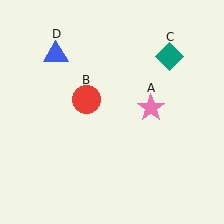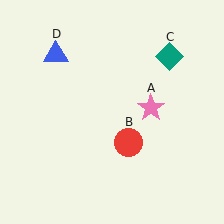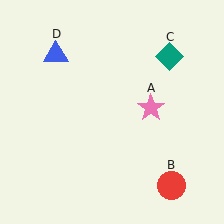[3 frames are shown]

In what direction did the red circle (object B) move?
The red circle (object B) moved down and to the right.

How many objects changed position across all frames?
1 object changed position: red circle (object B).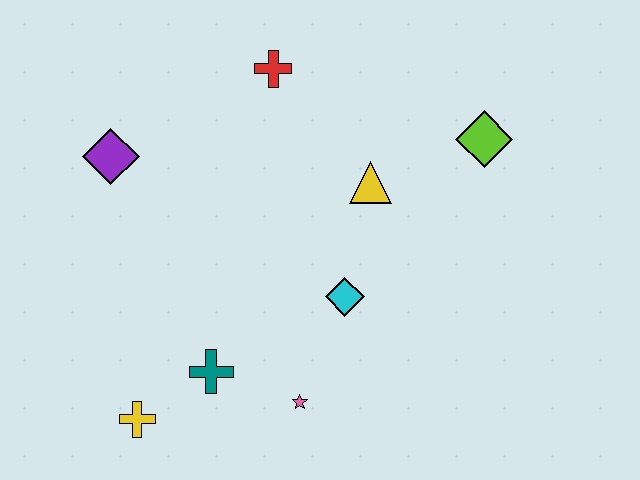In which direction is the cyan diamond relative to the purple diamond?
The cyan diamond is to the right of the purple diamond.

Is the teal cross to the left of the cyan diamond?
Yes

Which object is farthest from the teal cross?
The lime diamond is farthest from the teal cross.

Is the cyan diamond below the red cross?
Yes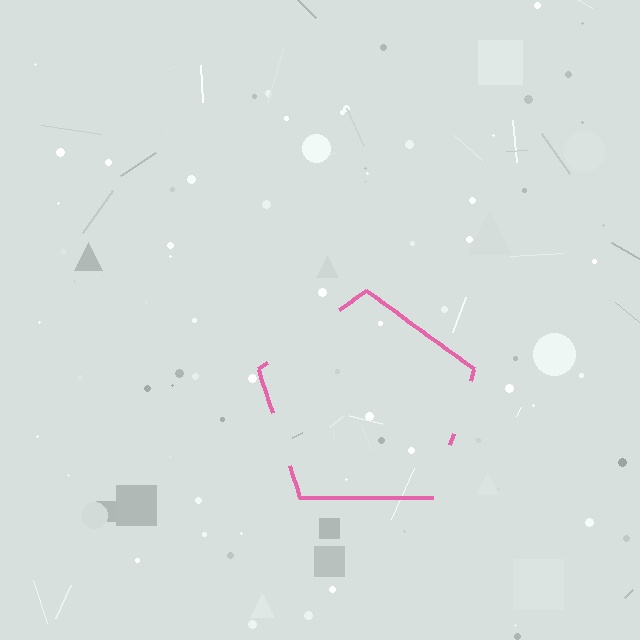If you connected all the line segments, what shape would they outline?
They would outline a pentagon.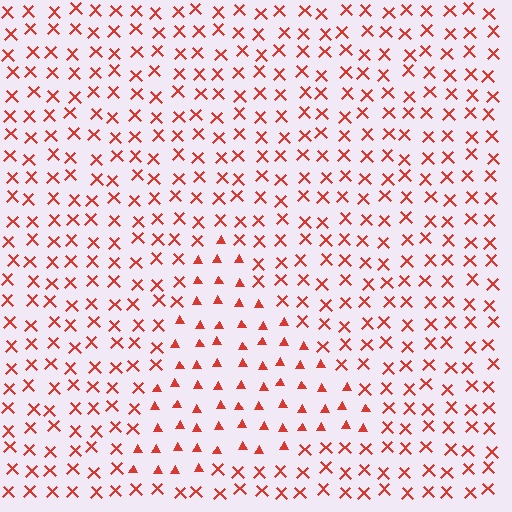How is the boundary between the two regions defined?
The boundary is defined by a change in element shape: triangles inside vs. X marks outside. All elements share the same color and spacing.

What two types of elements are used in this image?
The image uses triangles inside the triangle region and X marks outside it.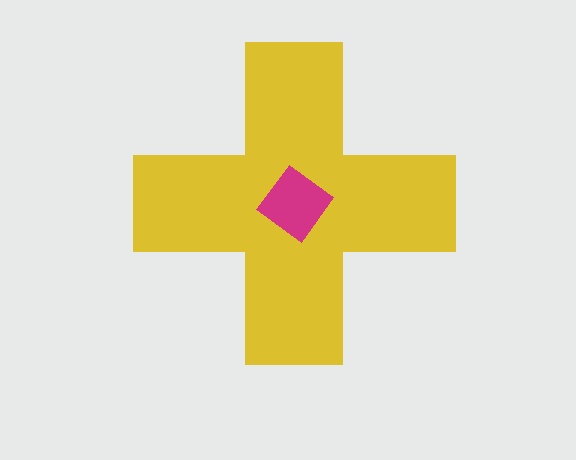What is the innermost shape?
The magenta diamond.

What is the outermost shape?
The yellow cross.